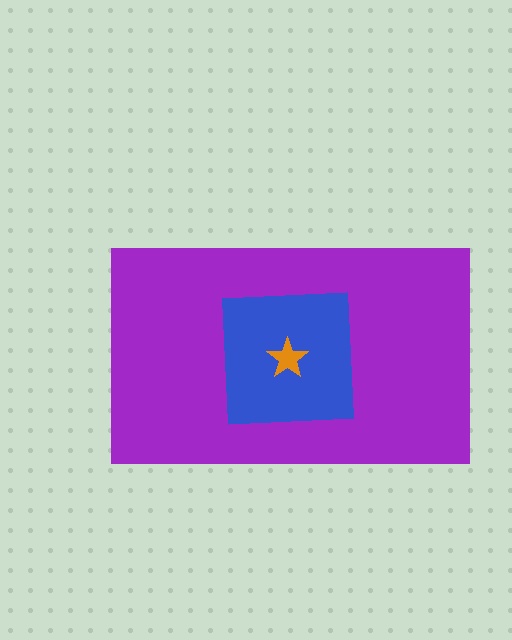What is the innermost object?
The orange star.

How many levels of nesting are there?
3.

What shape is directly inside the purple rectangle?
The blue square.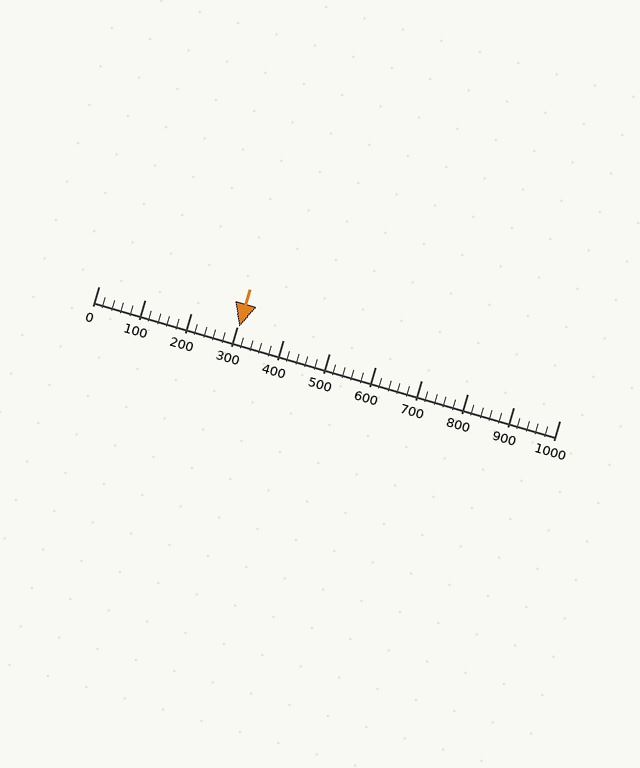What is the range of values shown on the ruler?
The ruler shows values from 0 to 1000.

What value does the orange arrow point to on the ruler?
The orange arrow points to approximately 304.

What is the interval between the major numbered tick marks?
The major tick marks are spaced 100 units apart.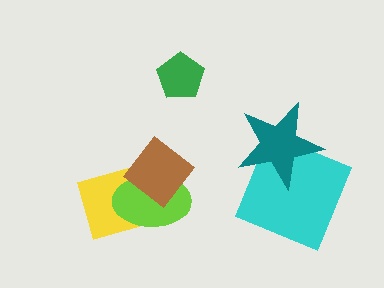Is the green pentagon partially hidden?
No, no other shape covers it.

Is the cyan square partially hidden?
Yes, it is partially covered by another shape.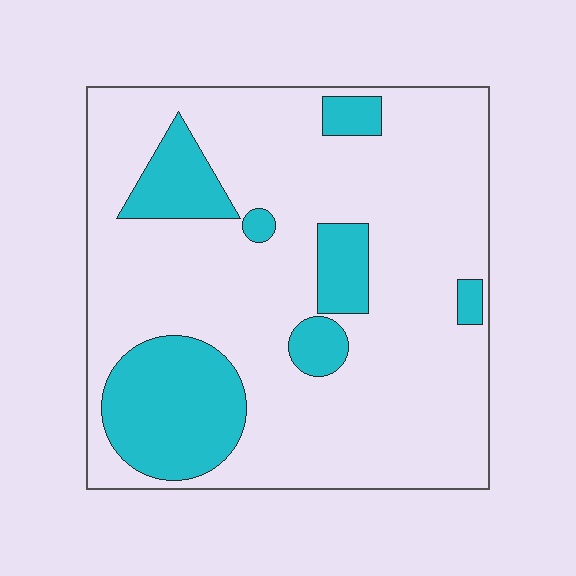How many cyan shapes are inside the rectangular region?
7.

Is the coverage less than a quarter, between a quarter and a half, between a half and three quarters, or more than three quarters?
Less than a quarter.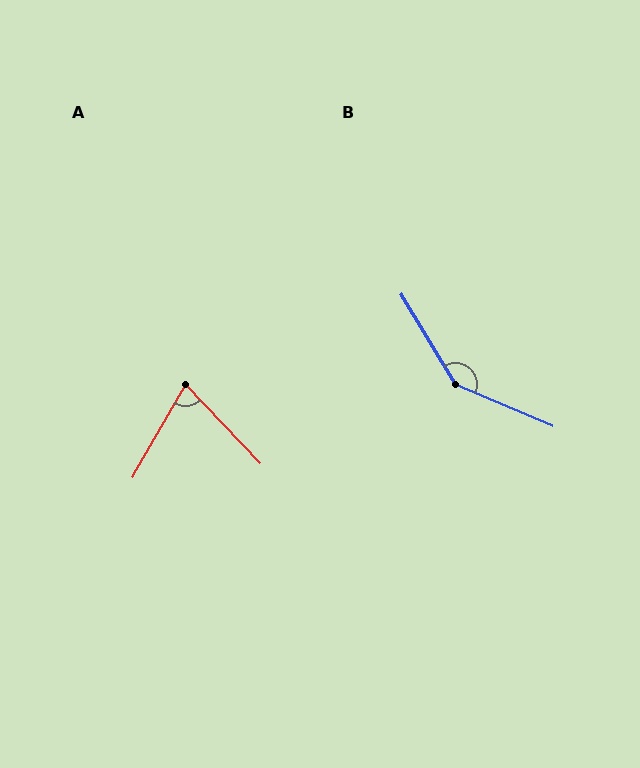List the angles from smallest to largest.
A (73°), B (144°).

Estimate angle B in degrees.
Approximately 144 degrees.